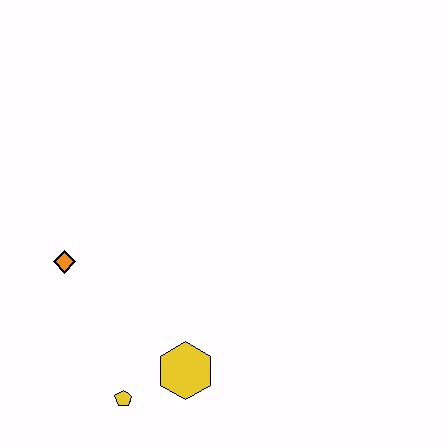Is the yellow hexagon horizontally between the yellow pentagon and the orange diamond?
No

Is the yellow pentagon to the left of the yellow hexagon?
Yes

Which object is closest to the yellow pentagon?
The yellow hexagon is closest to the yellow pentagon.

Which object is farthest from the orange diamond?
The yellow hexagon is farthest from the orange diamond.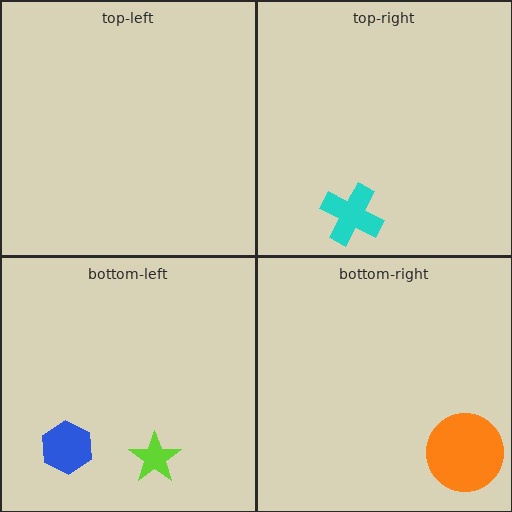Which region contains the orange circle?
The bottom-right region.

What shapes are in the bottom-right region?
The orange circle.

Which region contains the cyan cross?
The top-right region.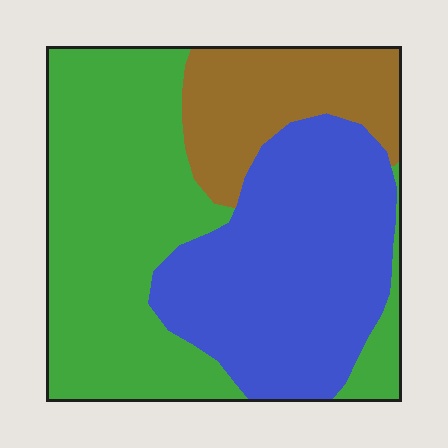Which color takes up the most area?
Green, at roughly 45%.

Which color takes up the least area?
Brown, at roughly 20%.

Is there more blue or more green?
Green.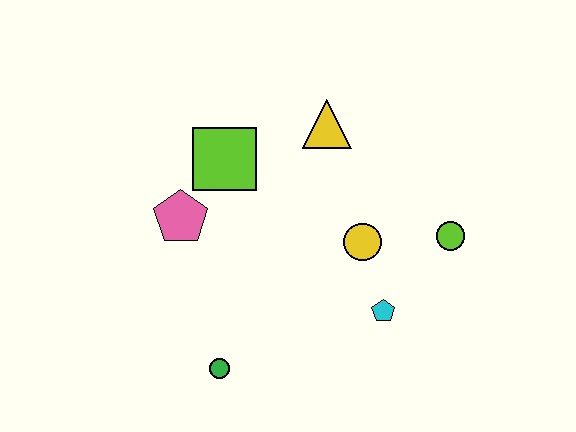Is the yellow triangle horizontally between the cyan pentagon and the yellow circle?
No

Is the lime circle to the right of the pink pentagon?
Yes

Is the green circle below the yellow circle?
Yes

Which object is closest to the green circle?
The pink pentagon is closest to the green circle.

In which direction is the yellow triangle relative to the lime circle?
The yellow triangle is to the left of the lime circle.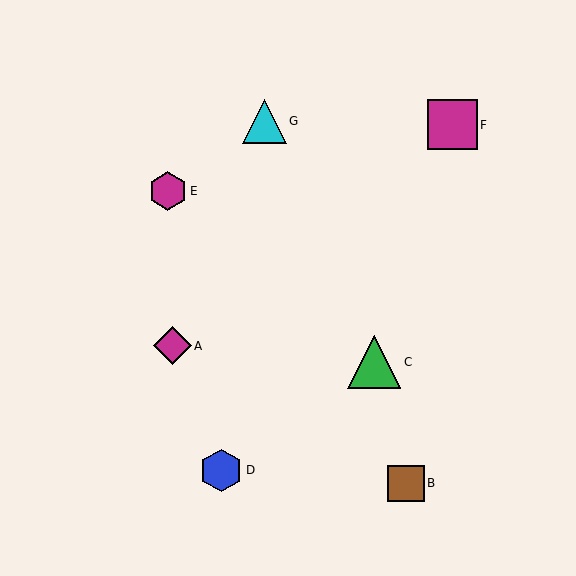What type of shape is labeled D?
Shape D is a blue hexagon.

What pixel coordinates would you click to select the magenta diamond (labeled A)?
Click at (172, 346) to select the magenta diamond A.